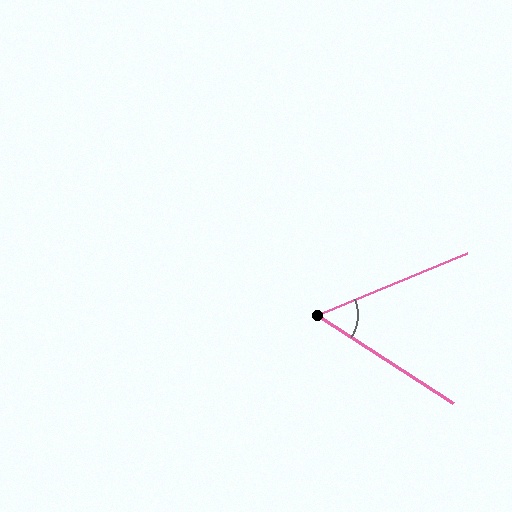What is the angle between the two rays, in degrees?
Approximately 55 degrees.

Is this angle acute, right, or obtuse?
It is acute.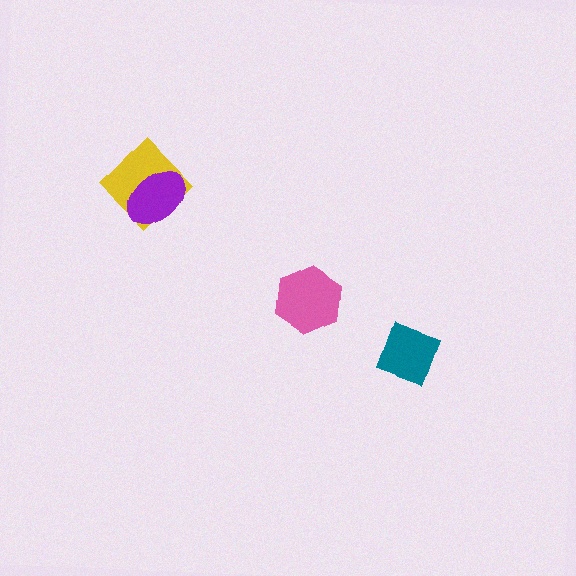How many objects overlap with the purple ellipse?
1 object overlaps with the purple ellipse.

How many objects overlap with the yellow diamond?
1 object overlaps with the yellow diamond.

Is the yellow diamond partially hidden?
Yes, it is partially covered by another shape.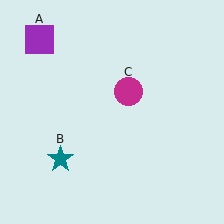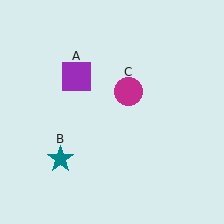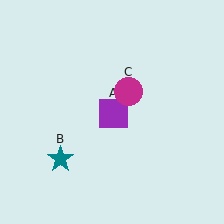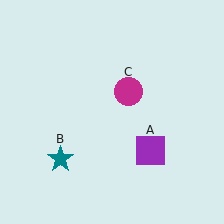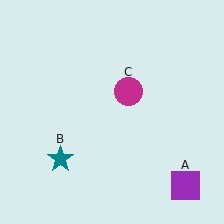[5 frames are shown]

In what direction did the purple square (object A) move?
The purple square (object A) moved down and to the right.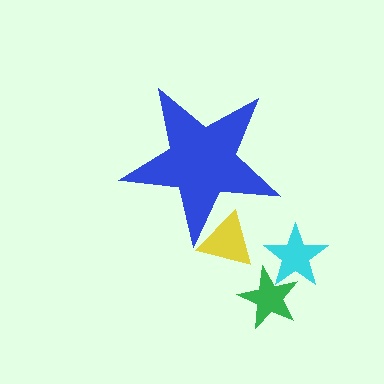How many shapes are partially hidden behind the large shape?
1 shape is partially hidden.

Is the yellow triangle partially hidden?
Yes, the yellow triangle is partially hidden behind the blue star.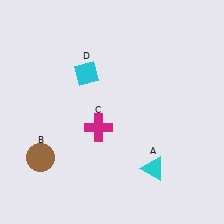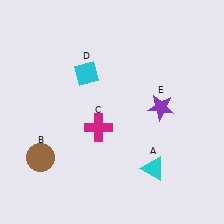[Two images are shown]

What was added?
A purple star (E) was added in Image 2.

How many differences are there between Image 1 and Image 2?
There is 1 difference between the two images.